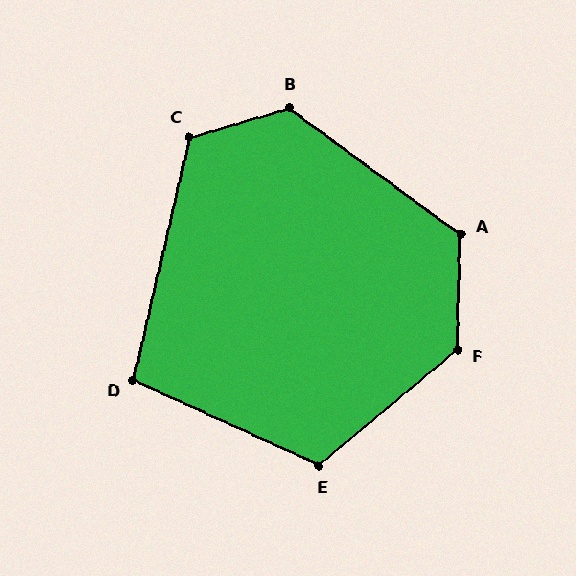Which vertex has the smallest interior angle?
D, at approximately 102 degrees.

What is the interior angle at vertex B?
Approximately 127 degrees (obtuse).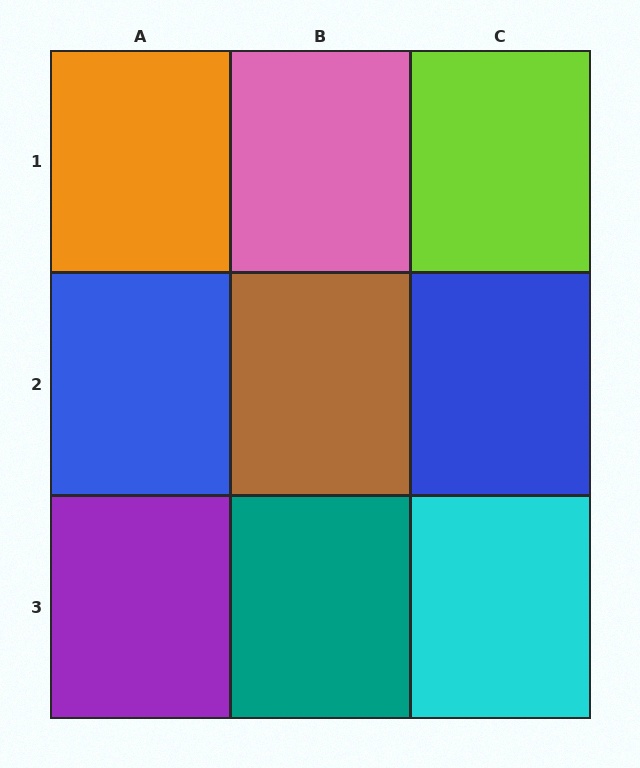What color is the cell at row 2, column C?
Blue.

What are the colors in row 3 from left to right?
Purple, teal, cyan.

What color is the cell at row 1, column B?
Pink.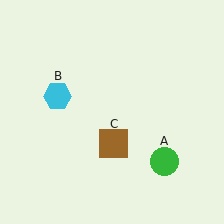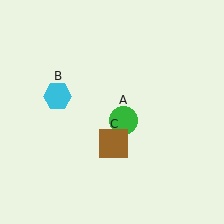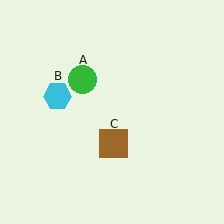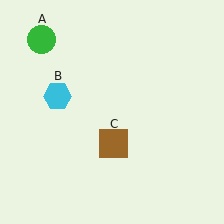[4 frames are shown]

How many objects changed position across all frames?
1 object changed position: green circle (object A).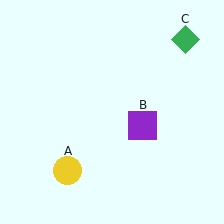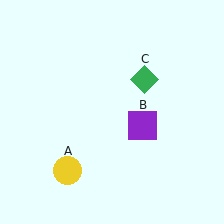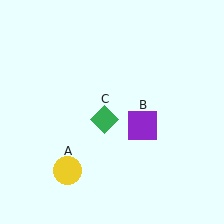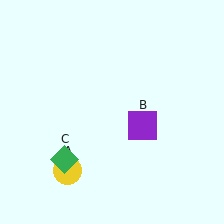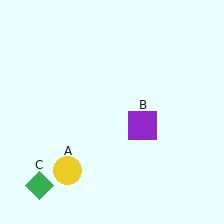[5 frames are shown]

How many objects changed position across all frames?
1 object changed position: green diamond (object C).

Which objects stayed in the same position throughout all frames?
Yellow circle (object A) and purple square (object B) remained stationary.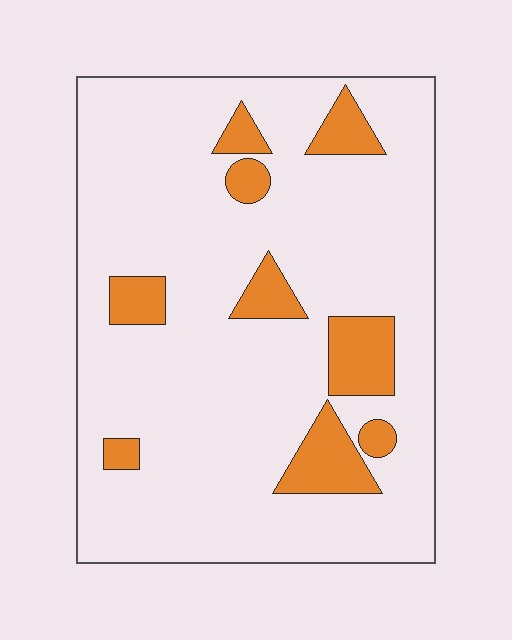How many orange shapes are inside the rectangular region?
9.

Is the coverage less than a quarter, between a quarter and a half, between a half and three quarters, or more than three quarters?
Less than a quarter.